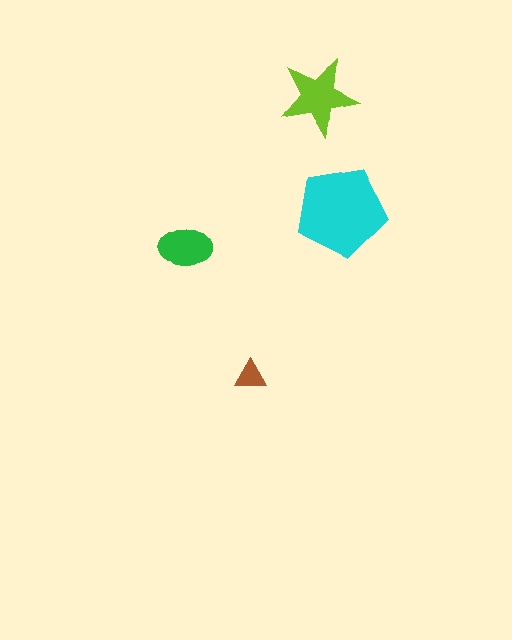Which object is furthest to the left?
The green ellipse is leftmost.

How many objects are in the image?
There are 4 objects in the image.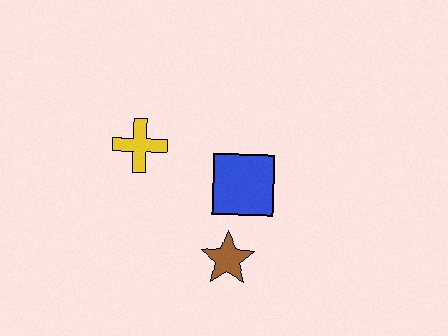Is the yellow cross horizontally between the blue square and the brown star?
No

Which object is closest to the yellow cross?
The blue square is closest to the yellow cross.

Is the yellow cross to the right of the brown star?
No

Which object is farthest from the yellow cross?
The brown star is farthest from the yellow cross.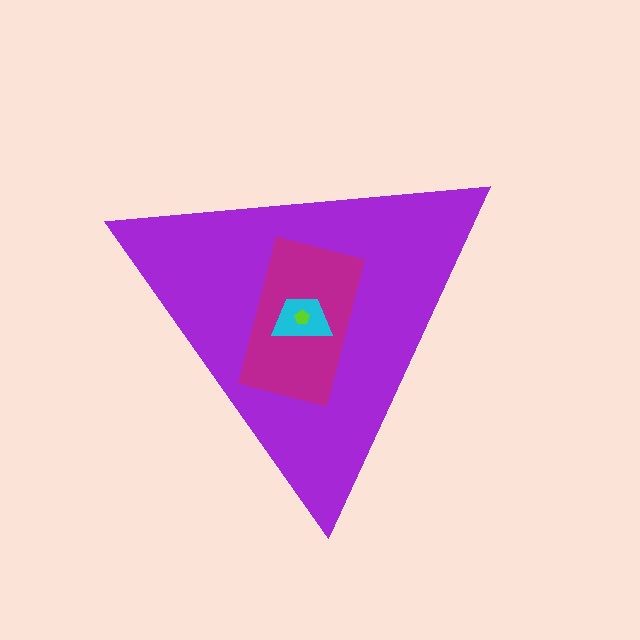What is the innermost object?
The lime pentagon.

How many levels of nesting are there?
4.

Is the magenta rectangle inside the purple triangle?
Yes.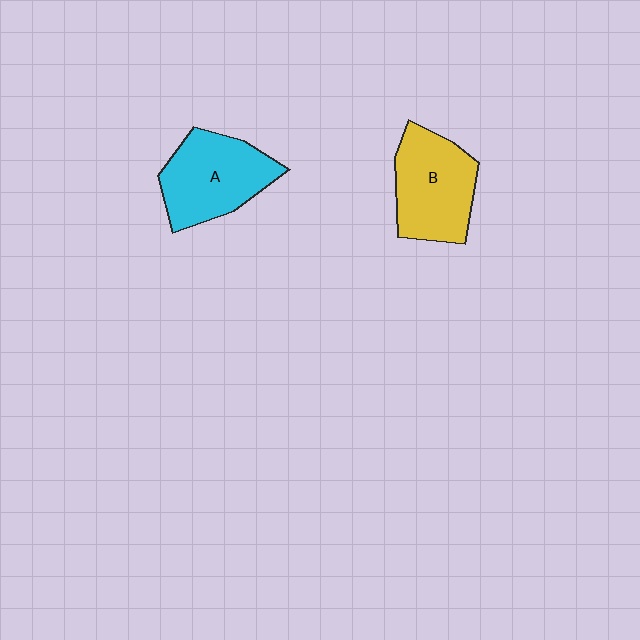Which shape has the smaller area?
Shape B (yellow).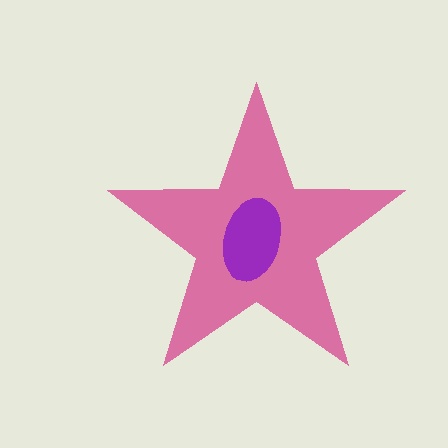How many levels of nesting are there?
2.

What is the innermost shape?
The purple ellipse.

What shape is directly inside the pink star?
The purple ellipse.